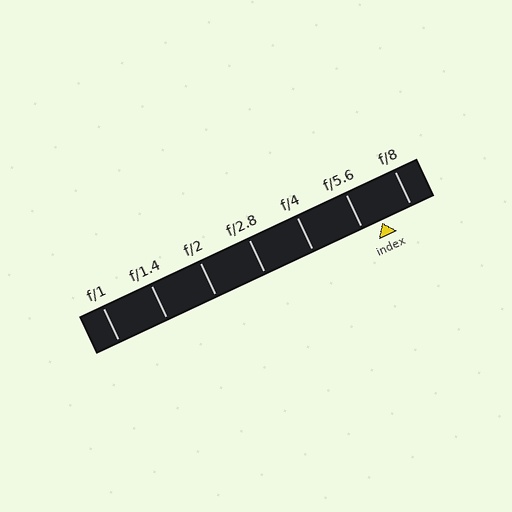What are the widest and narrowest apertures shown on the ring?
The widest aperture shown is f/1 and the narrowest is f/8.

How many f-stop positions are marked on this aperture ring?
There are 7 f-stop positions marked.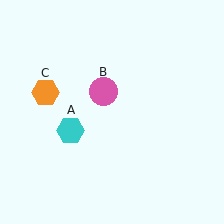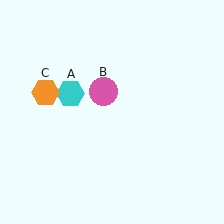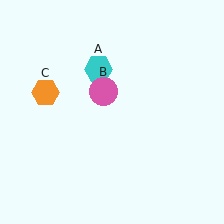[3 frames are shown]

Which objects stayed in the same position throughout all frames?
Pink circle (object B) and orange hexagon (object C) remained stationary.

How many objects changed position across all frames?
1 object changed position: cyan hexagon (object A).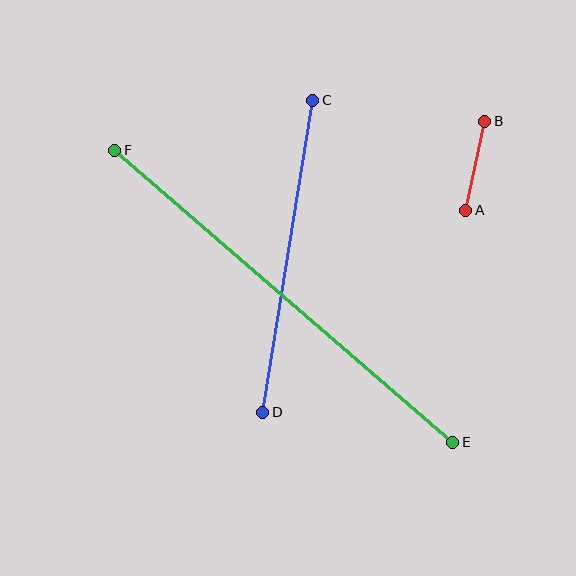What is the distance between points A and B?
The distance is approximately 91 pixels.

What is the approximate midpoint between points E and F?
The midpoint is at approximately (284, 296) pixels.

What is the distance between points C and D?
The distance is approximately 316 pixels.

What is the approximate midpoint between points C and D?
The midpoint is at approximately (288, 256) pixels.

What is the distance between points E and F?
The distance is approximately 447 pixels.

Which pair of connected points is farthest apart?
Points E and F are farthest apart.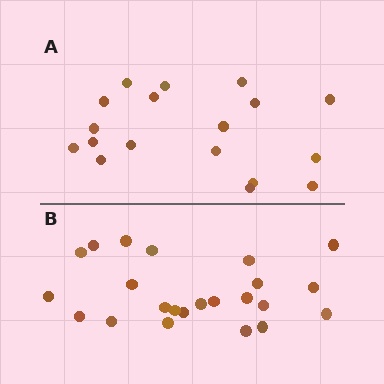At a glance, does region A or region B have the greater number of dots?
Region B (the bottom region) has more dots.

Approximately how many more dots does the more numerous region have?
Region B has about 5 more dots than region A.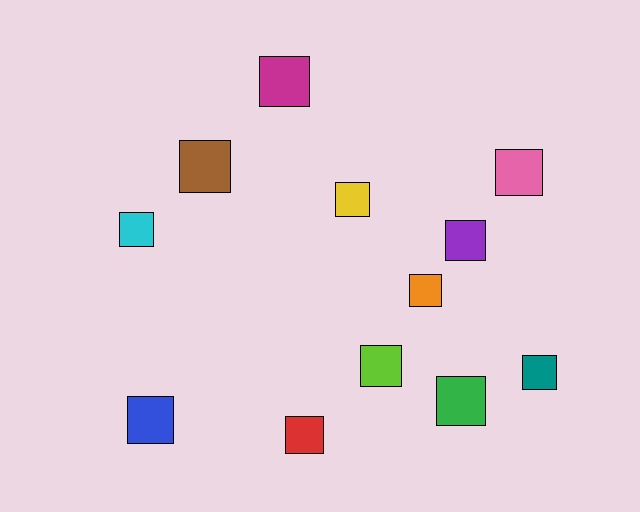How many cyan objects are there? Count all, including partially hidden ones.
There is 1 cyan object.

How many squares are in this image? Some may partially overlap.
There are 12 squares.